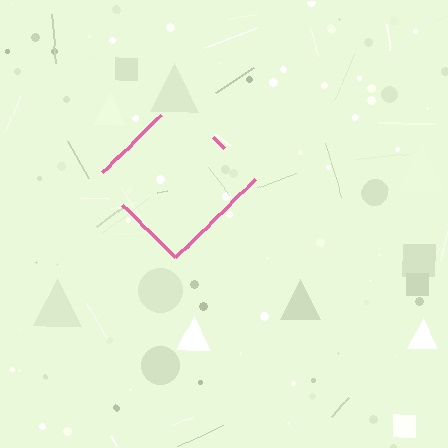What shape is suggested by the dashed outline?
The dashed outline suggests a diamond.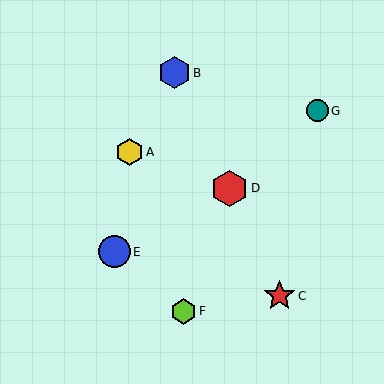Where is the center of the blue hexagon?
The center of the blue hexagon is at (174, 73).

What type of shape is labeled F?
Shape F is a lime hexagon.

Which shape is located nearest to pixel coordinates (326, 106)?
The teal circle (labeled G) at (317, 111) is nearest to that location.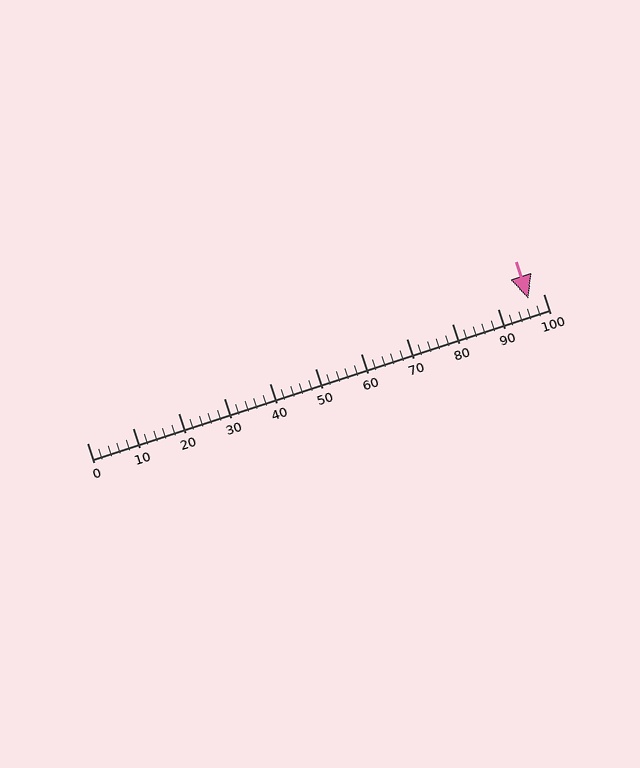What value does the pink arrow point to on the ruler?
The pink arrow points to approximately 97.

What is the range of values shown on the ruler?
The ruler shows values from 0 to 100.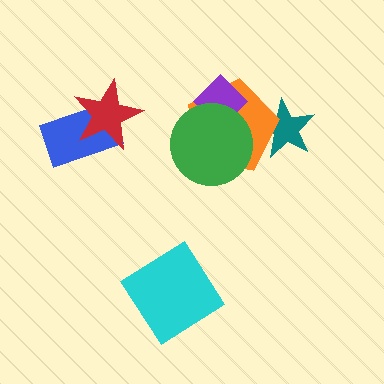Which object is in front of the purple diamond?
The green circle is in front of the purple diamond.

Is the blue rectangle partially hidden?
Yes, it is partially covered by another shape.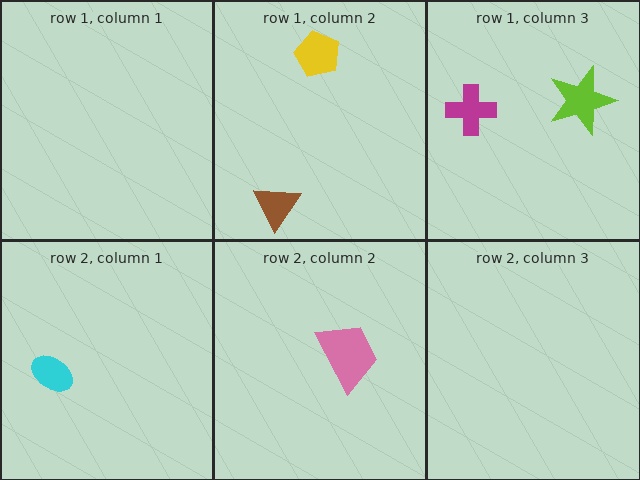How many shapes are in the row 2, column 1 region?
1.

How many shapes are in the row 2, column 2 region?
1.